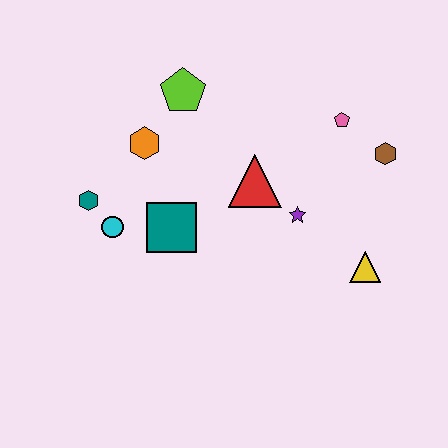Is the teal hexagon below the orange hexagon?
Yes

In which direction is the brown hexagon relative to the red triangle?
The brown hexagon is to the right of the red triangle.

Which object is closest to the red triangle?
The purple star is closest to the red triangle.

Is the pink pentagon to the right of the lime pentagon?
Yes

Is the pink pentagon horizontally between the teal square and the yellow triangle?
Yes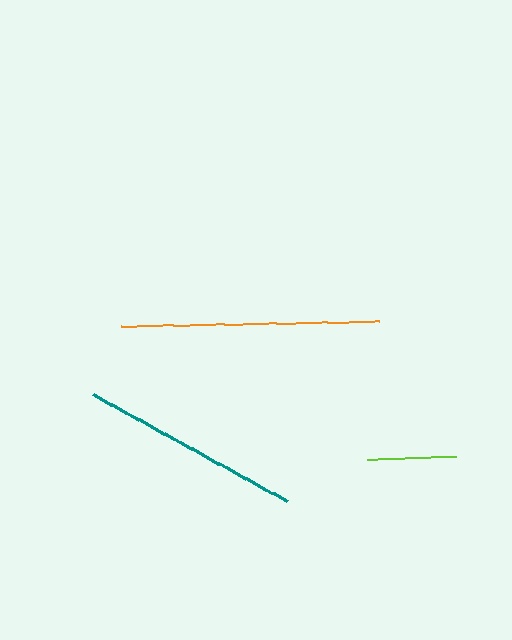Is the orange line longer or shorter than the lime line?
The orange line is longer than the lime line.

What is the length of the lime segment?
The lime segment is approximately 88 pixels long.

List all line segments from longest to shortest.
From longest to shortest: orange, teal, lime.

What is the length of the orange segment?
The orange segment is approximately 258 pixels long.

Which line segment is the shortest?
The lime line is the shortest at approximately 88 pixels.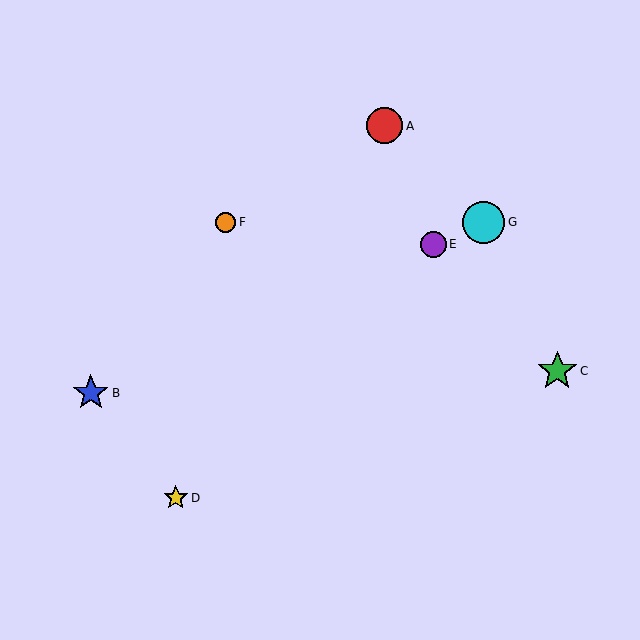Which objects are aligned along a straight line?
Objects B, E, G are aligned along a straight line.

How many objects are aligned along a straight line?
3 objects (B, E, G) are aligned along a straight line.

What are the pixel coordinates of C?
Object C is at (557, 371).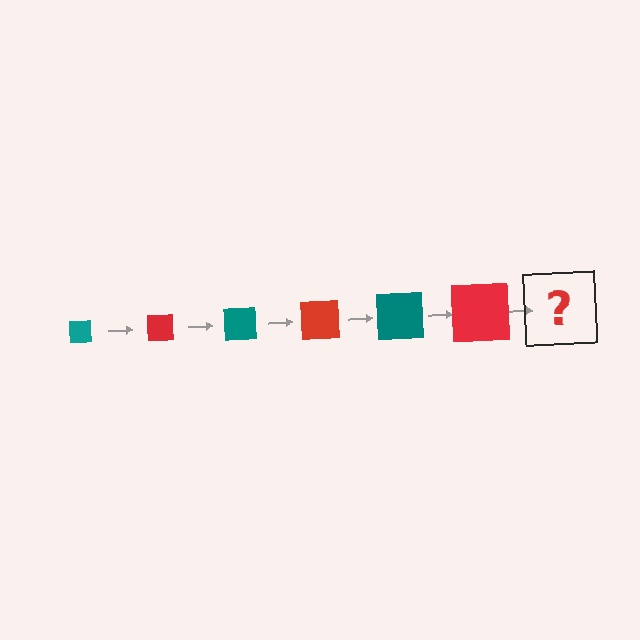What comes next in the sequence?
The next element should be a teal square, larger than the previous one.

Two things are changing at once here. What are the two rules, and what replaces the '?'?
The two rules are that the square grows larger each step and the color cycles through teal and red. The '?' should be a teal square, larger than the previous one.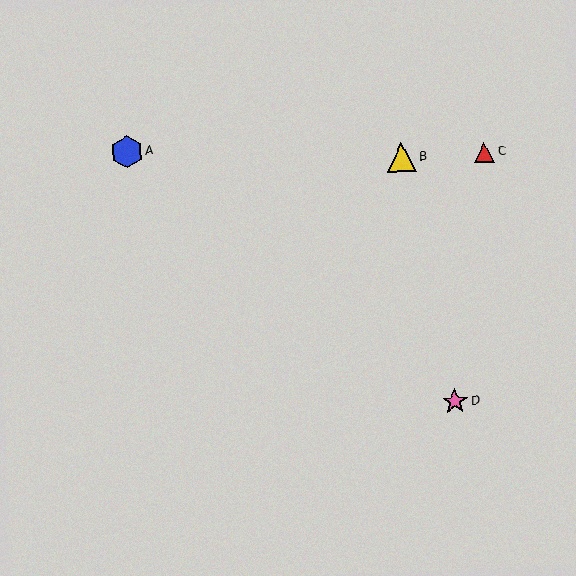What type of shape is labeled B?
Shape B is a yellow triangle.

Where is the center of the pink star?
The center of the pink star is at (455, 401).